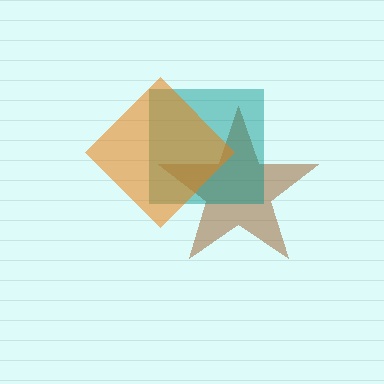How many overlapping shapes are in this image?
There are 3 overlapping shapes in the image.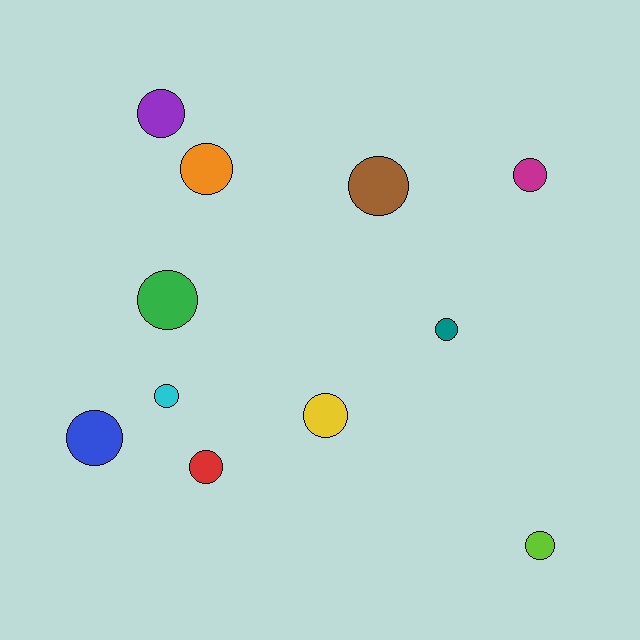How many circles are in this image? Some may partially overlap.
There are 11 circles.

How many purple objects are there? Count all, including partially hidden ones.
There is 1 purple object.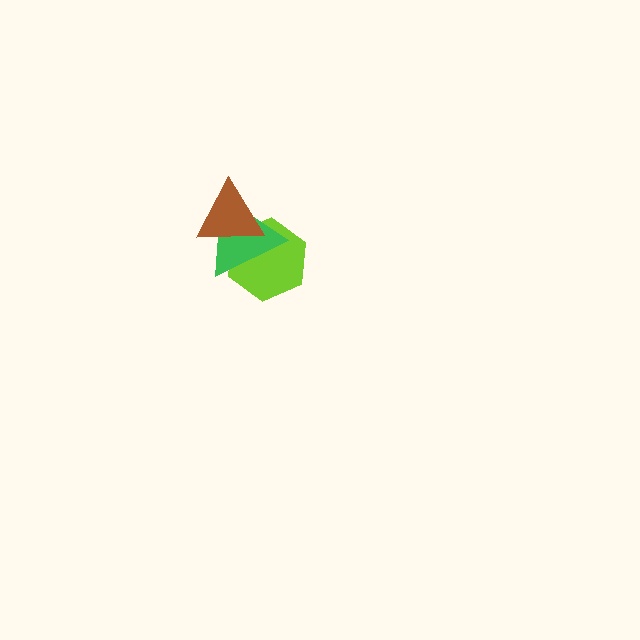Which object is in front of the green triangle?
The brown triangle is in front of the green triangle.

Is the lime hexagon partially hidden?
Yes, it is partially covered by another shape.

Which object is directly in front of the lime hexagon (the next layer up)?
The green triangle is directly in front of the lime hexagon.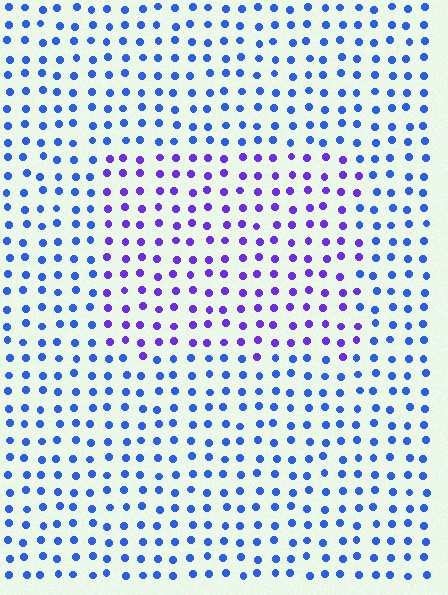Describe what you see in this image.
The image is filled with small blue elements in a uniform arrangement. A rectangle-shaped region is visible where the elements are tinted to a slightly different hue, forming a subtle color boundary.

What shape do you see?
I see a rectangle.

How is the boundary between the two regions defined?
The boundary is defined purely by a slight shift in hue (about 39 degrees). Spacing, size, and orientation are identical on both sides.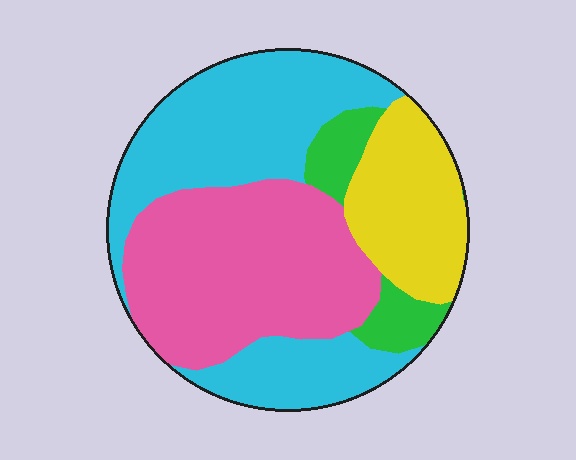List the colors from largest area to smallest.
From largest to smallest: cyan, pink, yellow, green.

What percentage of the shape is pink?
Pink takes up between a third and a half of the shape.